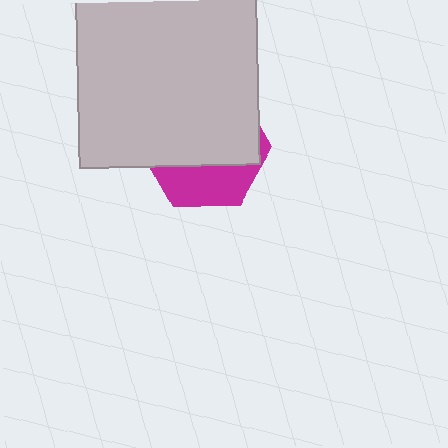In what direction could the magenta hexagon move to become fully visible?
The magenta hexagon could move down. That would shift it out from behind the light gray rectangle entirely.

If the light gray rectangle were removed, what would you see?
You would see the complete magenta hexagon.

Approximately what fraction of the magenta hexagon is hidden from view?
Roughly 67% of the magenta hexagon is hidden behind the light gray rectangle.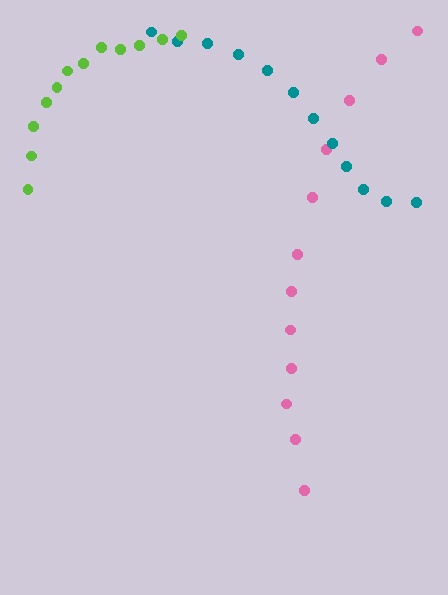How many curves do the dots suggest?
There are 3 distinct paths.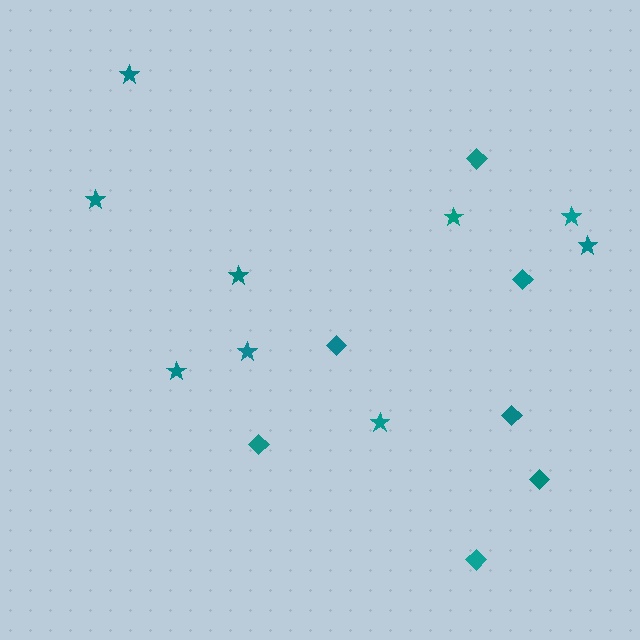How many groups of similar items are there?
There are 2 groups: one group of stars (9) and one group of diamonds (7).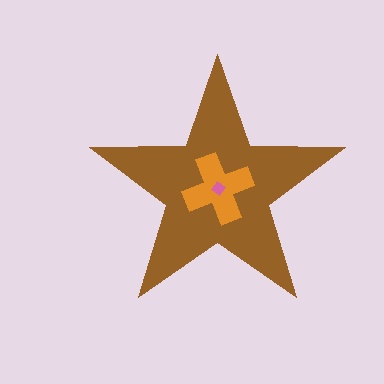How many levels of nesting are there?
3.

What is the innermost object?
The pink diamond.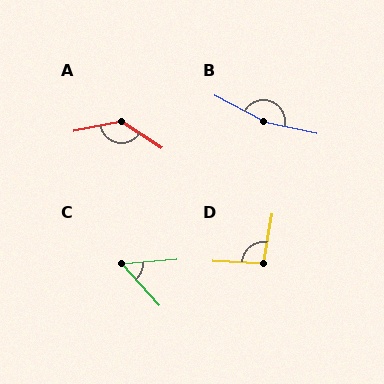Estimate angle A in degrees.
Approximately 135 degrees.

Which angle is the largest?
B, at approximately 164 degrees.